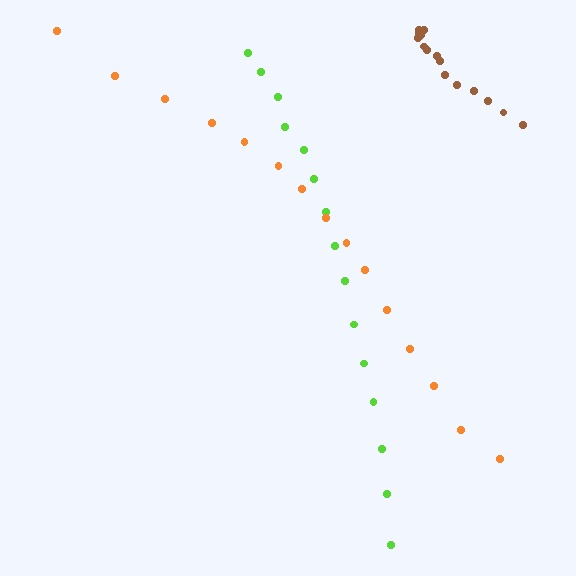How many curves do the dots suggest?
There are 3 distinct paths.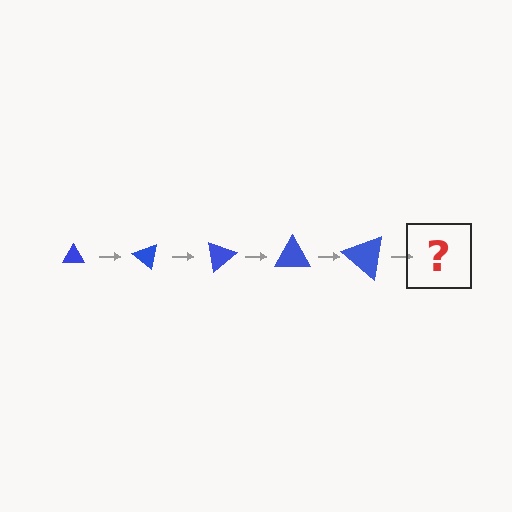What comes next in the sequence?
The next element should be a triangle, larger than the previous one and rotated 200 degrees from the start.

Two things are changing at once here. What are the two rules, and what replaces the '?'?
The two rules are that the triangle grows larger each step and it rotates 40 degrees each step. The '?' should be a triangle, larger than the previous one and rotated 200 degrees from the start.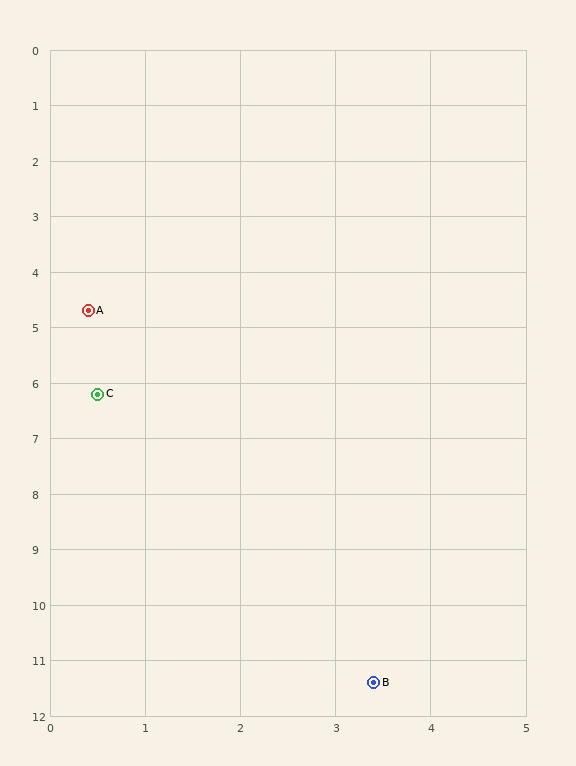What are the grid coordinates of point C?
Point C is at approximately (0.5, 6.2).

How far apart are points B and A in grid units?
Points B and A are about 7.3 grid units apart.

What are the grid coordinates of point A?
Point A is at approximately (0.4, 4.7).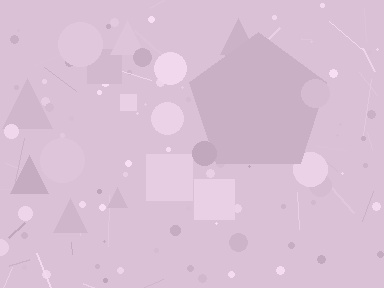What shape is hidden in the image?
A pentagon is hidden in the image.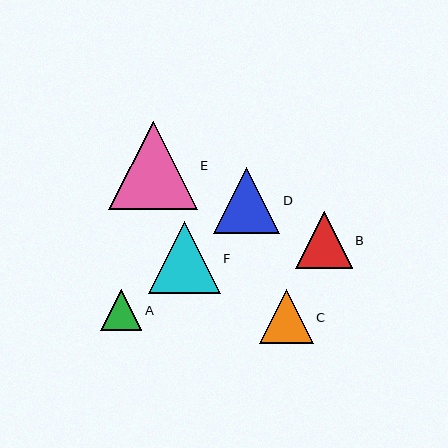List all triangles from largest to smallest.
From largest to smallest: E, F, D, B, C, A.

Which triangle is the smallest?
Triangle A is the smallest with a size of approximately 41 pixels.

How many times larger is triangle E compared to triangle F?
Triangle E is approximately 1.2 times the size of triangle F.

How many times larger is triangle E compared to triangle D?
Triangle E is approximately 1.3 times the size of triangle D.